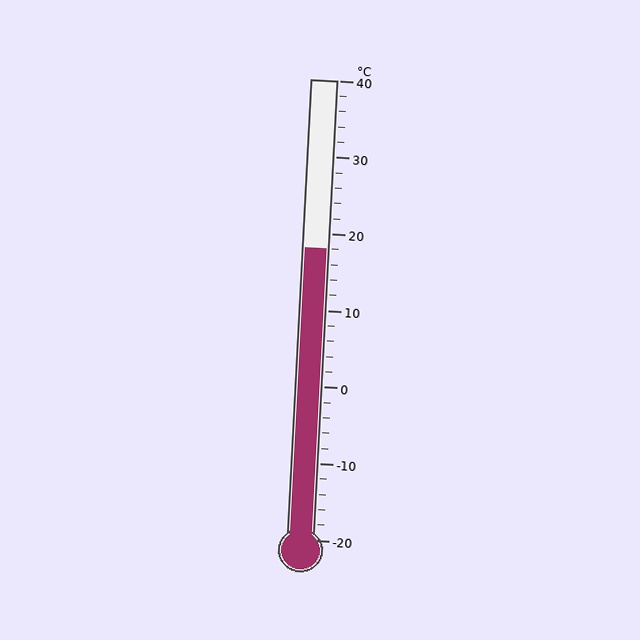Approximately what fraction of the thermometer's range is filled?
The thermometer is filled to approximately 65% of its range.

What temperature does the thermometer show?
The thermometer shows approximately 18°C.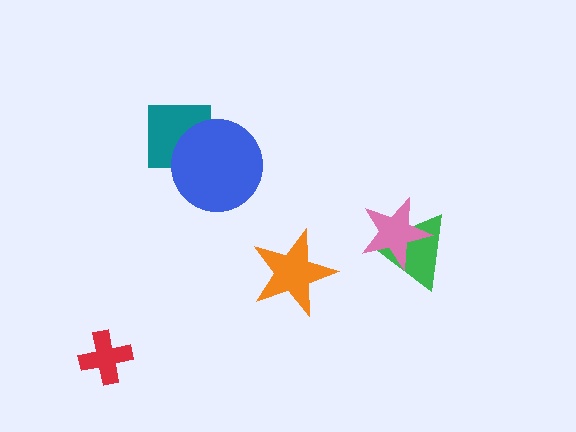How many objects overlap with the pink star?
1 object overlaps with the pink star.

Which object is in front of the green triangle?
The pink star is in front of the green triangle.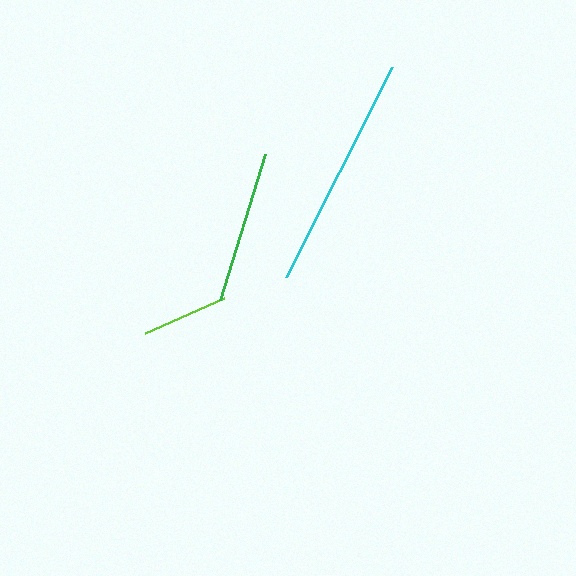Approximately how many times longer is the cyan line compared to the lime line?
The cyan line is approximately 2.7 times the length of the lime line.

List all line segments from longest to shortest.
From longest to shortest: cyan, green, lime.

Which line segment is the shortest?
The lime line is the shortest at approximately 86 pixels.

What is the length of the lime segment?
The lime segment is approximately 86 pixels long.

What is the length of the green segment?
The green segment is approximately 153 pixels long.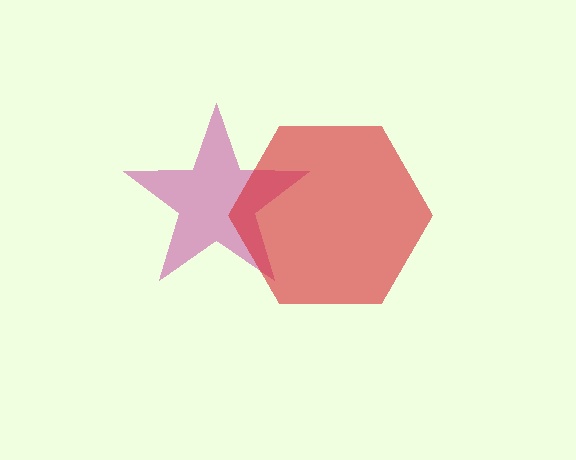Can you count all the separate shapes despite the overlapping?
Yes, there are 2 separate shapes.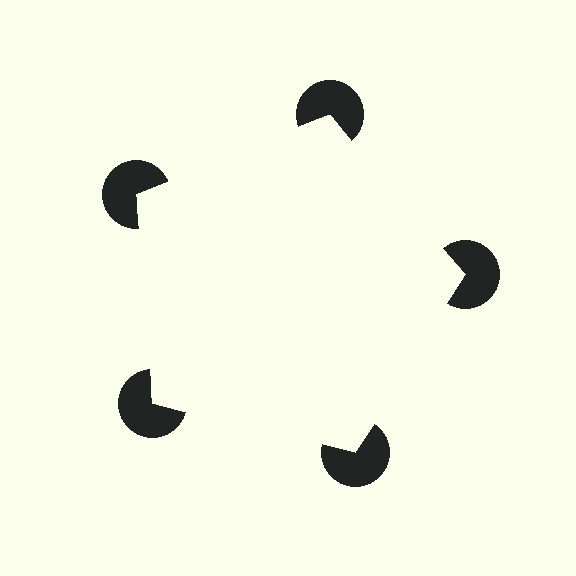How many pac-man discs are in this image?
There are 5 — one at each vertex of the illusory pentagon.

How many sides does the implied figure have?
5 sides.